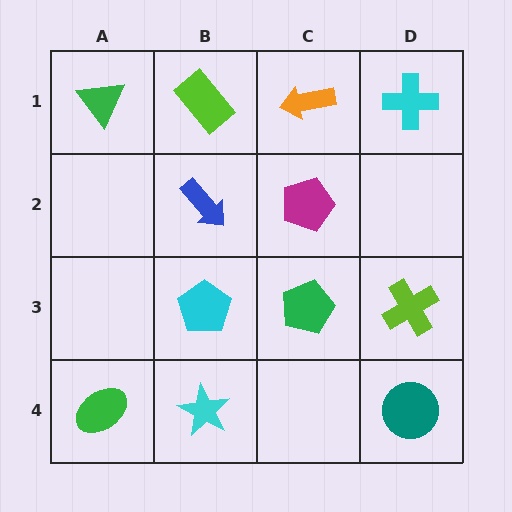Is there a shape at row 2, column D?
No, that cell is empty.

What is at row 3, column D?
A lime cross.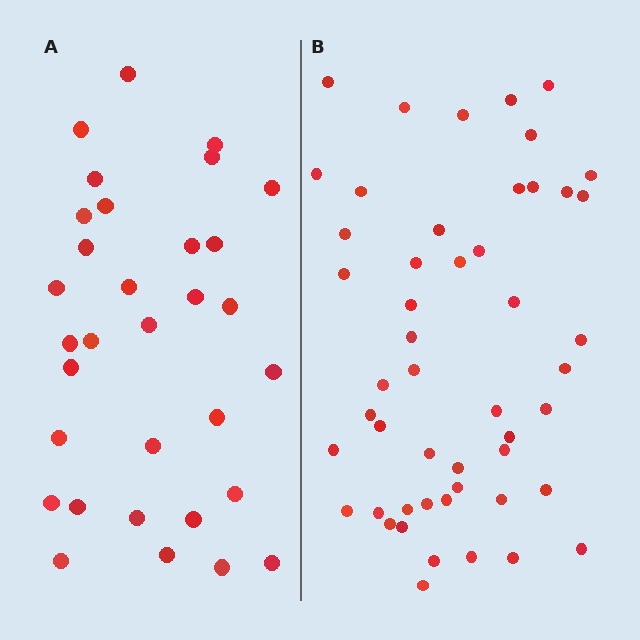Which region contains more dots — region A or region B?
Region B (the right region) has more dots.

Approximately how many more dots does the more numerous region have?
Region B has approximately 20 more dots than region A.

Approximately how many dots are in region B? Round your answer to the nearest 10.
About 50 dots.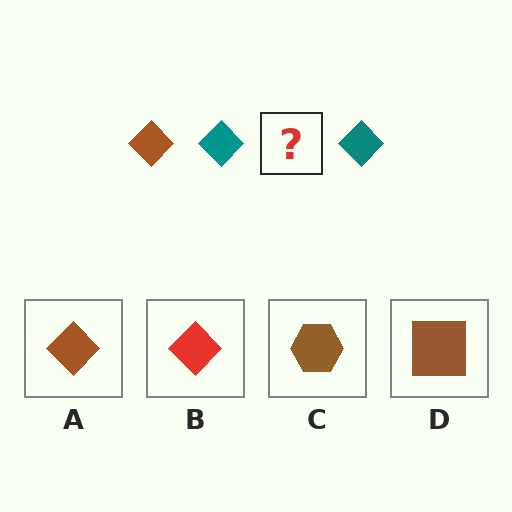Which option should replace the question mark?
Option A.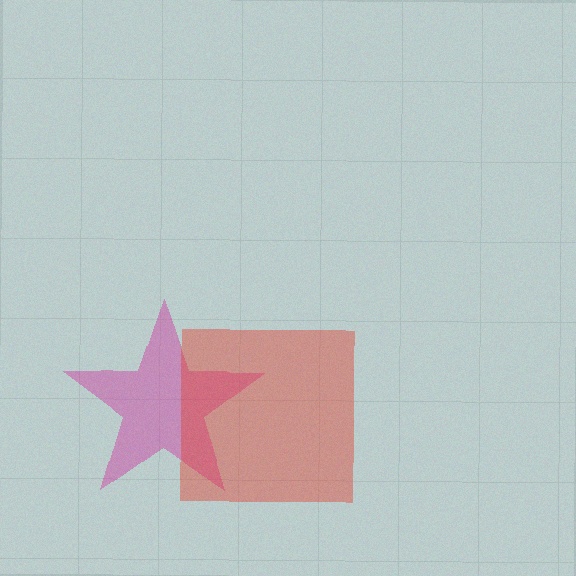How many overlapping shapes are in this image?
There are 2 overlapping shapes in the image.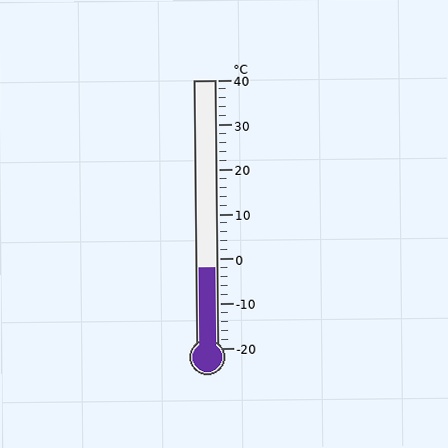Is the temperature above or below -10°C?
The temperature is above -10°C.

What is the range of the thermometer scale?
The thermometer scale ranges from -20°C to 40°C.